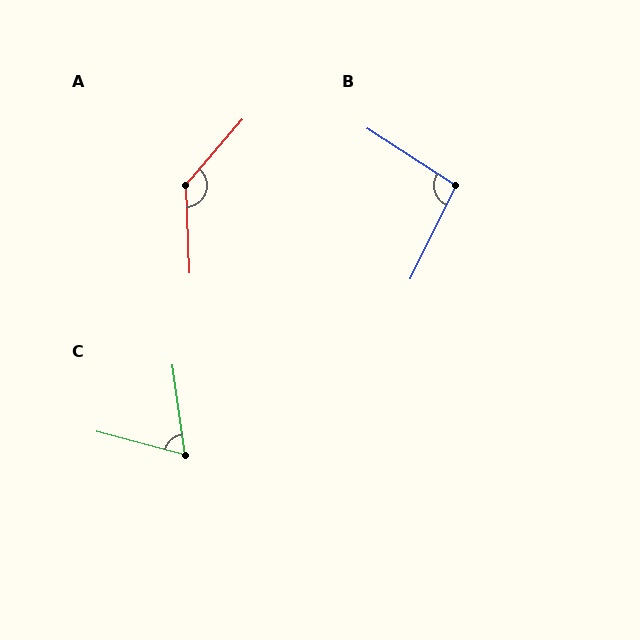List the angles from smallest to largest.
C (67°), B (97°), A (137°).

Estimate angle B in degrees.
Approximately 97 degrees.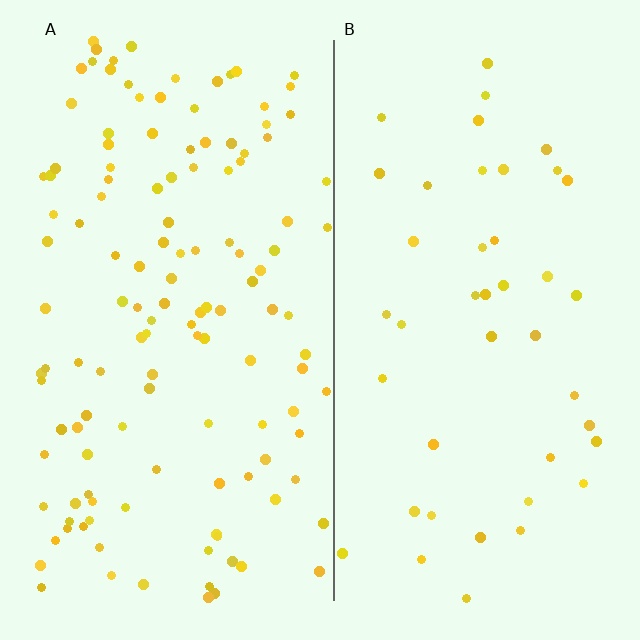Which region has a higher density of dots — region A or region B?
A (the left).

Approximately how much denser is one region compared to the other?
Approximately 3.0× — region A over region B.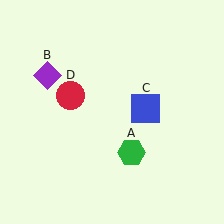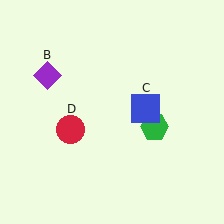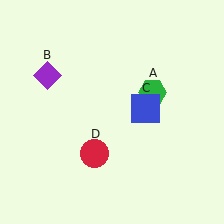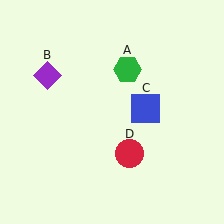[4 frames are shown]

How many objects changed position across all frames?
2 objects changed position: green hexagon (object A), red circle (object D).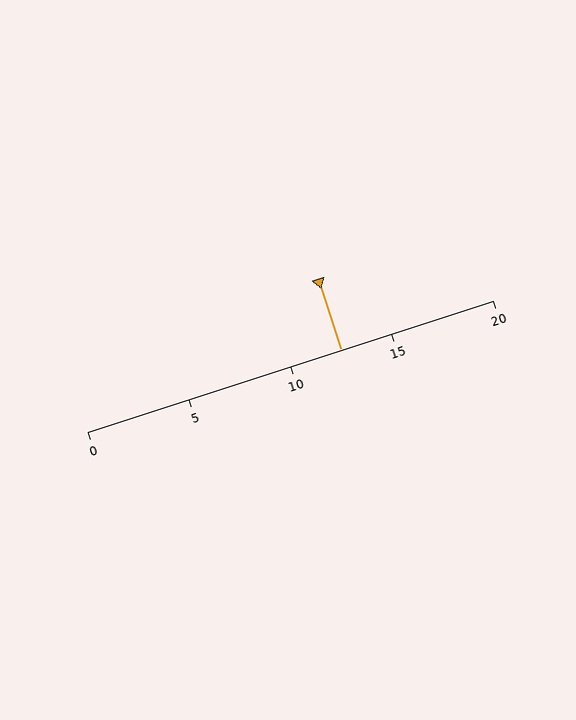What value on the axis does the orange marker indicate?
The marker indicates approximately 12.5.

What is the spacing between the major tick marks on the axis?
The major ticks are spaced 5 apart.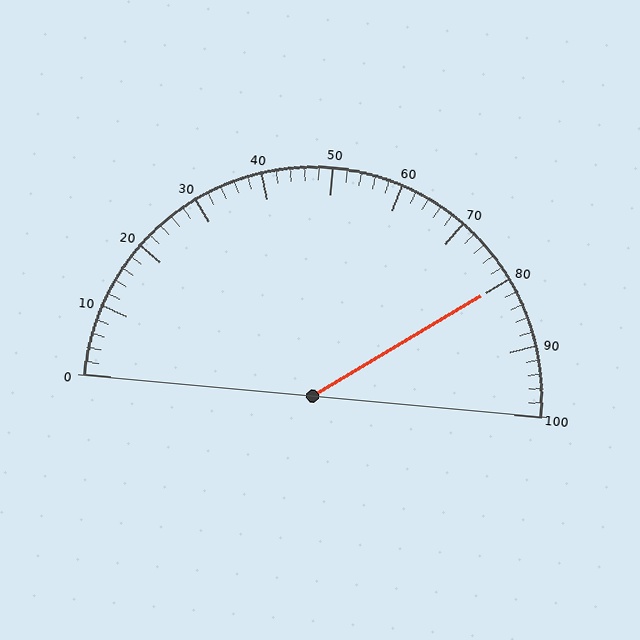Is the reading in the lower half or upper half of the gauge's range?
The reading is in the upper half of the range (0 to 100).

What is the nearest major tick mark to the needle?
The nearest major tick mark is 80.